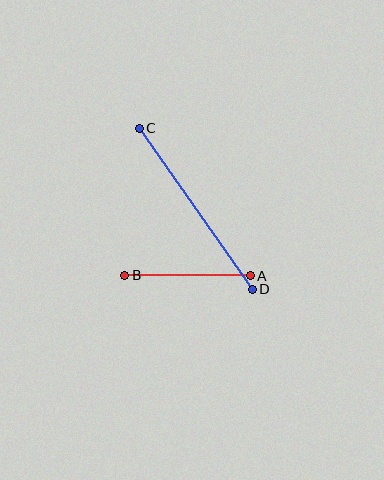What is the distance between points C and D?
The distance is approximately 197 pixels.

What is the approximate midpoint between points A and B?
The midpoint is at approximately (187, 275) pixels.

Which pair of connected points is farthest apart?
Points C and D are farthest apart.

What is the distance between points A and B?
The distance is approximately 126 pixels.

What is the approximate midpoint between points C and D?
The midpoint is at approximately (196, 209) pixels.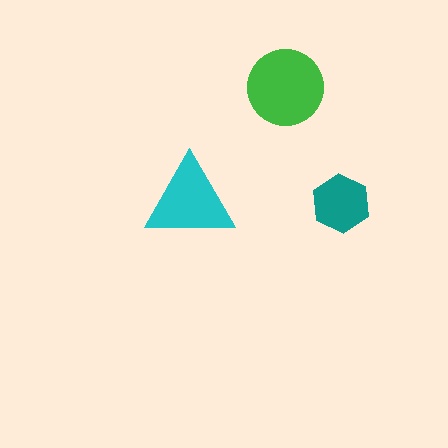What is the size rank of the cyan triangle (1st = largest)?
2nd.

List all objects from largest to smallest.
The green circle, the cyan triangle, the teal hexagon.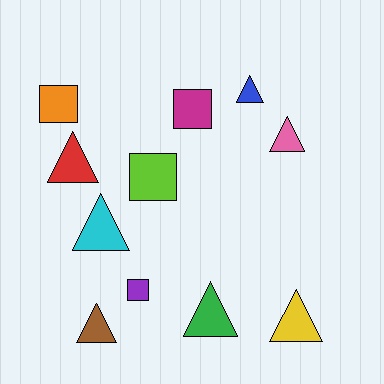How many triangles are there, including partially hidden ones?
There are 7 triangles.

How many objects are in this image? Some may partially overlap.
There are 11 objects.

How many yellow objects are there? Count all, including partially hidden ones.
There is 1 yellow object.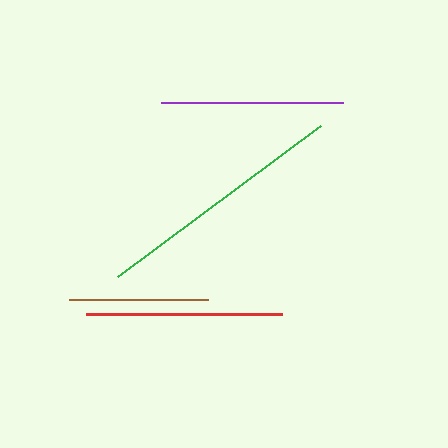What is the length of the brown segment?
The brown segment is approximately 139 pixels long.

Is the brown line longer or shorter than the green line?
The green line is longer than the brown line.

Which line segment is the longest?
The green line is the longest at approximately 253 pixels.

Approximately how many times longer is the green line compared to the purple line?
The green line is approximately 1.4 times the length of the purple line.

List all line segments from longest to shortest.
From longest to shortest: green, red, purple, brown.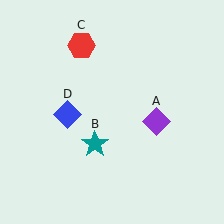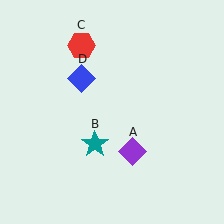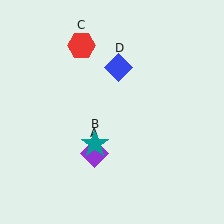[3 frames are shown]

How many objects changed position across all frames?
2 objects changed position: purple diamond (object A), blue diamond (object D).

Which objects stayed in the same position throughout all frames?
Teal star (object B) and red hexagon (object C) remained stationary.